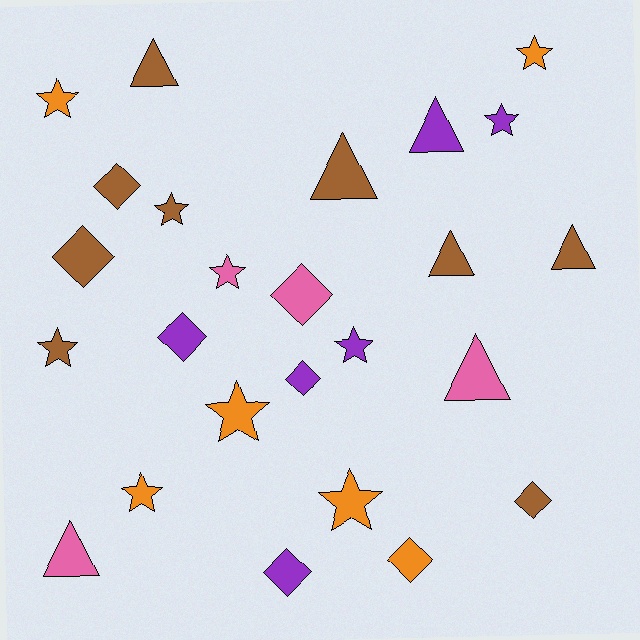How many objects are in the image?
There are 25 objects.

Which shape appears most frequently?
Star, with 10 objects.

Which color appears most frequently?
Brown, with 9 objects.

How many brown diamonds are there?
There are 3 brown diamonds.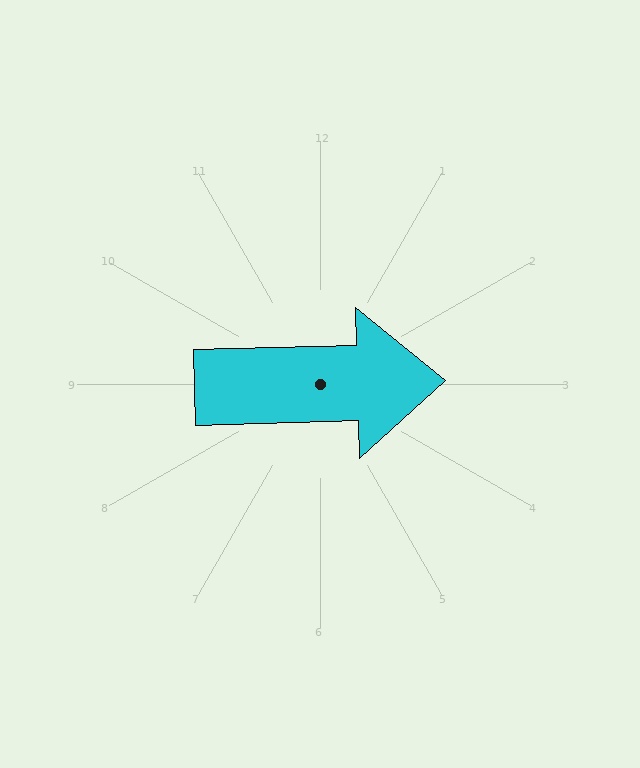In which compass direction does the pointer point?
East.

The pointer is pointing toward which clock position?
Roughly 3 o'clock.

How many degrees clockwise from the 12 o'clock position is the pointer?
Approximately 88 degrees.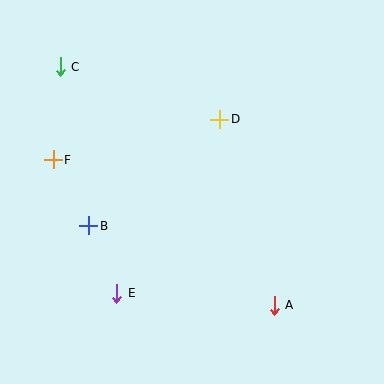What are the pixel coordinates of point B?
Point B is at (89, 226).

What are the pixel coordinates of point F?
Point F is at (53, 160).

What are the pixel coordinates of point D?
Point D is at (220, 119).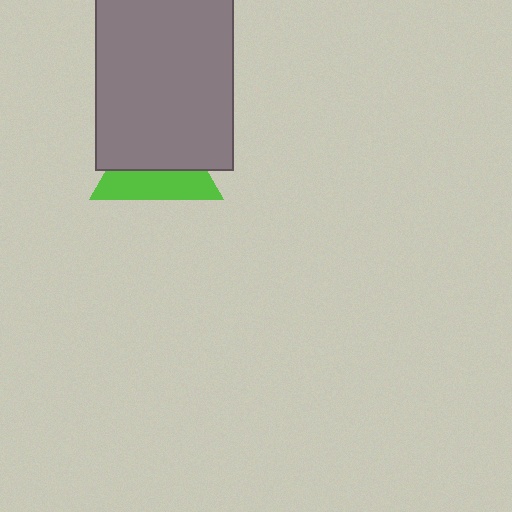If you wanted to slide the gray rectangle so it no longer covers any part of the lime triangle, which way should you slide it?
Slide it up — that is the most direct way to separate the two shapes.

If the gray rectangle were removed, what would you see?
You would see the complete lime triangle.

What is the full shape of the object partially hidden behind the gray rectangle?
The partially hidden object is a lime triangle.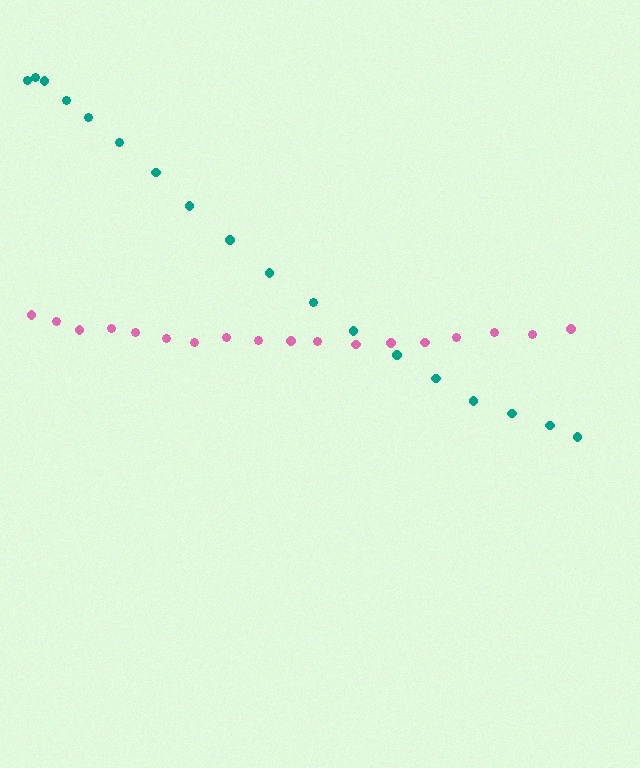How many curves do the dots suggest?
There are 2 distinct paths.